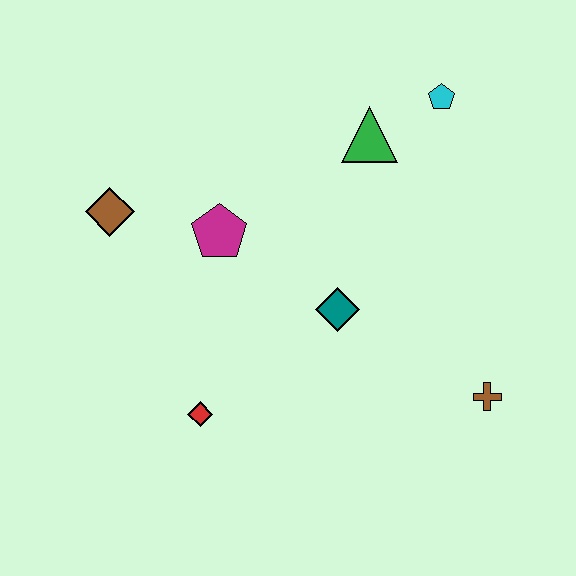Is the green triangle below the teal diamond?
No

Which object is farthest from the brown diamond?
The brown cross is farthest from the brown diamond.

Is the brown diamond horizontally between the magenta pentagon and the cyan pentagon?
No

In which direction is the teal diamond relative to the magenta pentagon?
The teal diamond is to the right of the magenta pentagon.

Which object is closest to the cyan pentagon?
The green triangle is closest to the cyan pentagon.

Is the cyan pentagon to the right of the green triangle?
Yes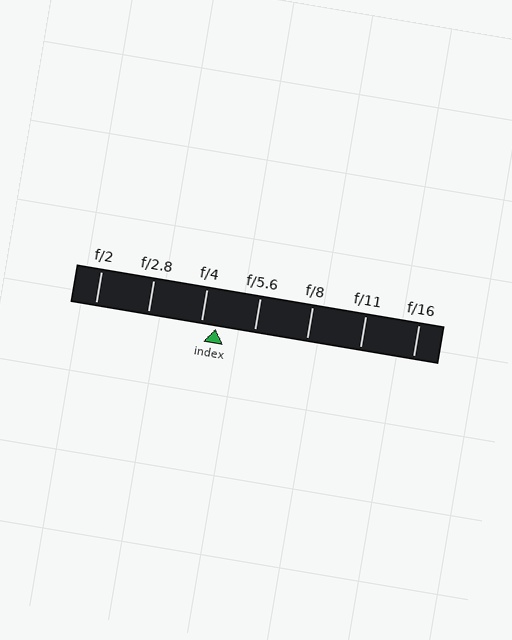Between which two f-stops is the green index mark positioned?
The index mark is between f/4 and f/5.6.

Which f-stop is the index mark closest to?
The index mark is closest to f/4.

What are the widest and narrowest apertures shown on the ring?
The widest aperture shown is f/2 and the narrowest is f/16.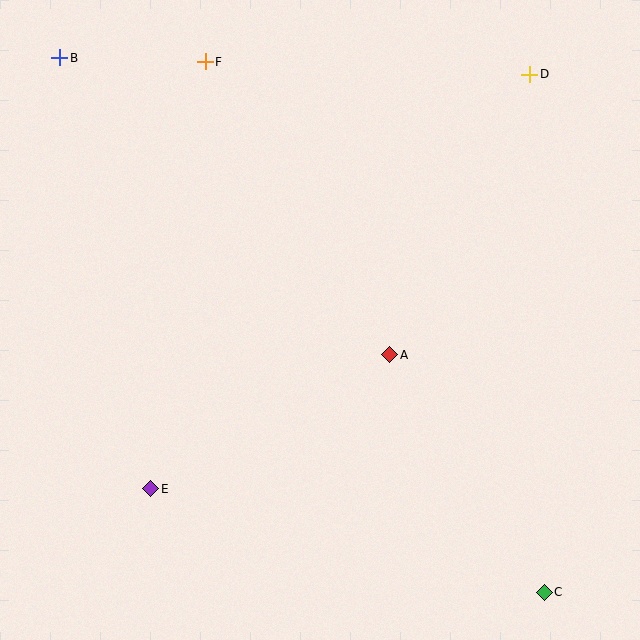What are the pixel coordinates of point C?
Point C is at (544, 592).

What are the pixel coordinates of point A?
Point A is at (390, 355).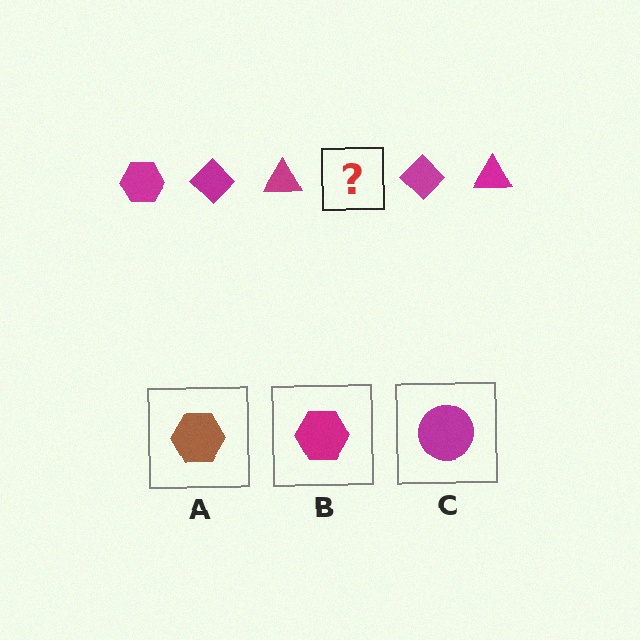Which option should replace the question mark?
Option B.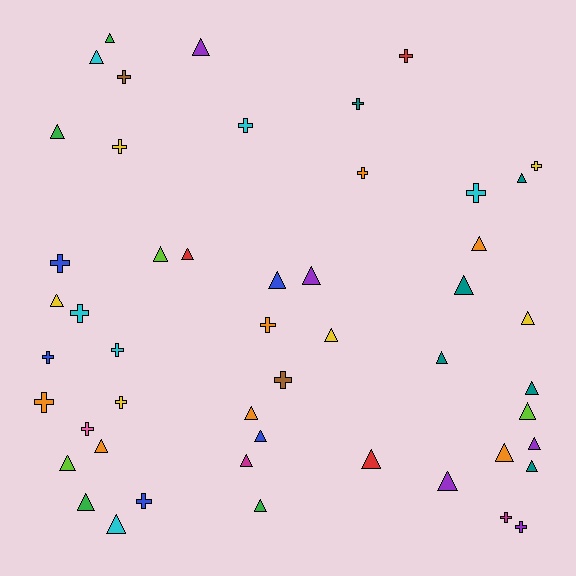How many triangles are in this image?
There are 30 triangles.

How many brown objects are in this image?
There are 2 brown objects.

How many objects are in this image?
There are 50 objects.